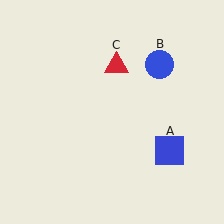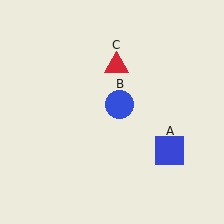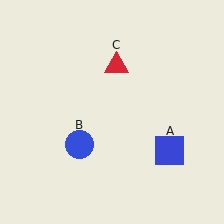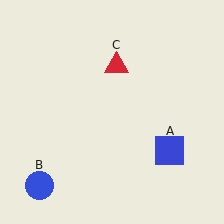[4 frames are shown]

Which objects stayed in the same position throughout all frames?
Blue square (object A) and red triangle (object C) remained stationary.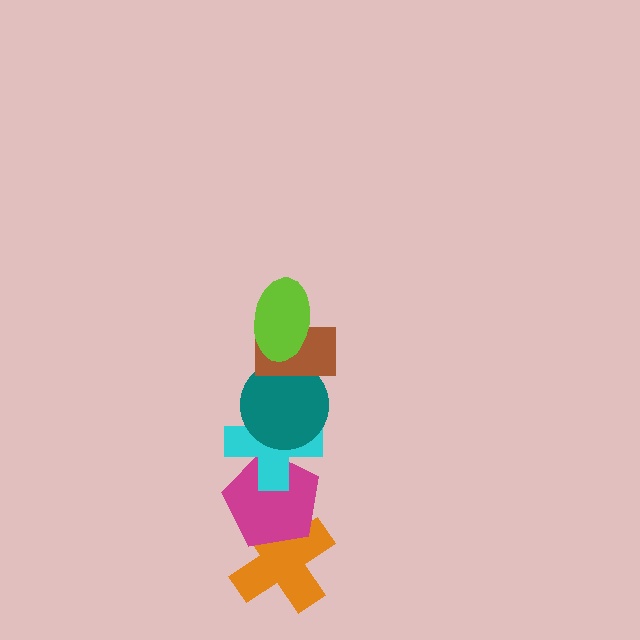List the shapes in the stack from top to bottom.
From top to bottom: the lime ellipse, the brown rectangle, the teal circle, the cyan cross, the magenta pentagon, the orange cross.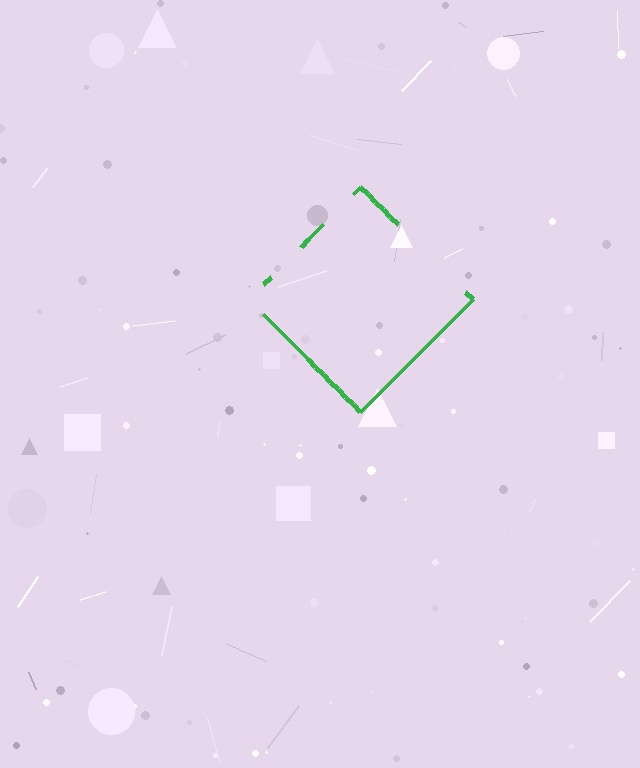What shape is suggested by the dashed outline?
The dashed outline suggests a diamond.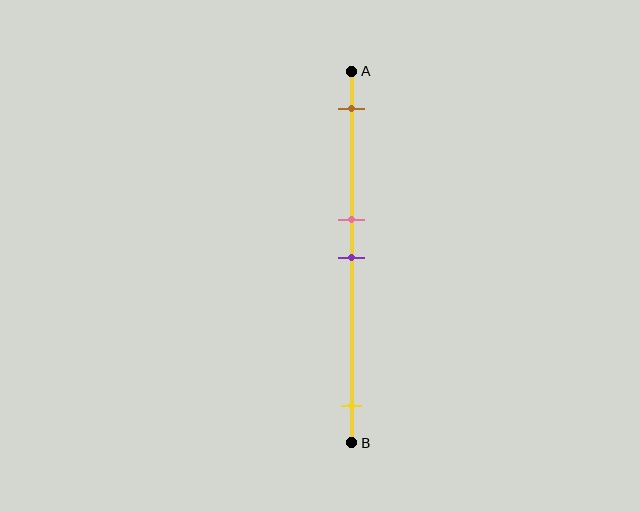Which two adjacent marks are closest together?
The pink and purple marks are the closest adjacent pair.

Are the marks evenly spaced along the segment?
No, the marks are not evenly spaced.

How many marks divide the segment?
There are 4 marks dividing the segment.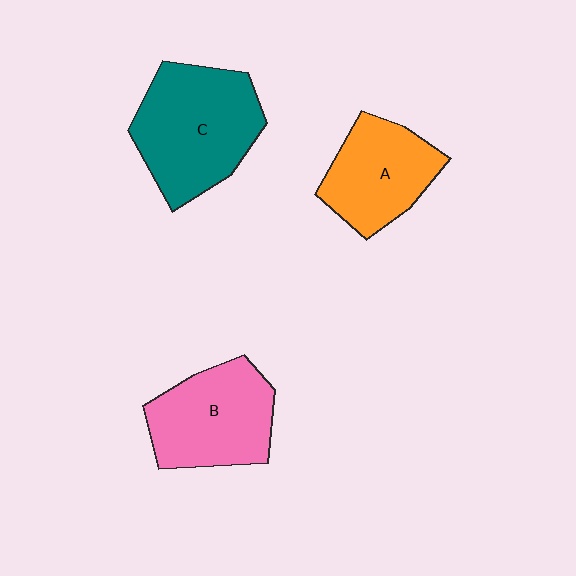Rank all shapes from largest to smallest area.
From largest to smallest: C (teal), B (pink), A (orange).